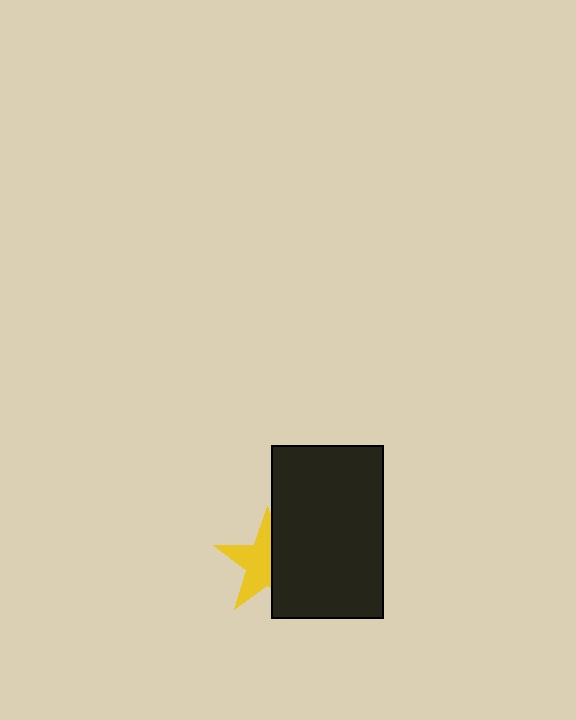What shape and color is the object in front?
The object in front is a black rectangle.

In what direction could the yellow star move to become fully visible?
The yellow star could move left. That would shift it out from behind the black rectangle entirely.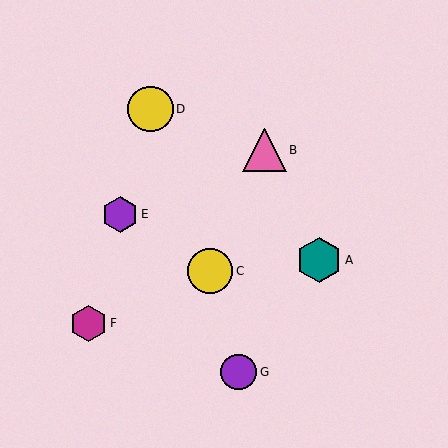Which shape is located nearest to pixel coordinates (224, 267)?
The yellow circle (labeled C) at (210, 271) is nearest to that location.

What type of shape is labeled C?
Shape C is a yellow circle.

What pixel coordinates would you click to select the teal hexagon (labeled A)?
Click at (319, 260) to select the teal hexagon A.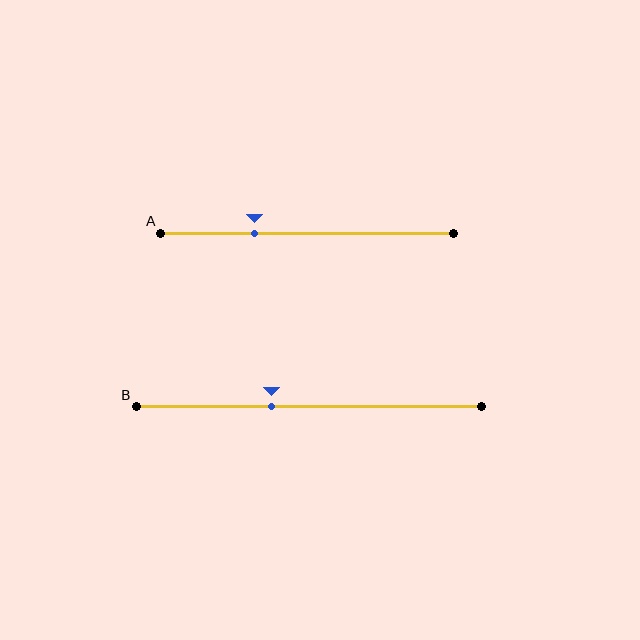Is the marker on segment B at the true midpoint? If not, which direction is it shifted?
No, the marker on segment B is shifted to the left by about 11% of the segment length.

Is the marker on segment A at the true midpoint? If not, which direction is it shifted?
No, the marker on segment A is shifted to the left by about 18% of the segment length.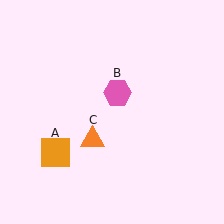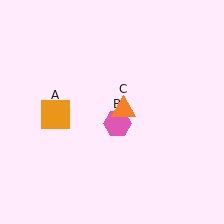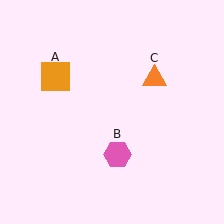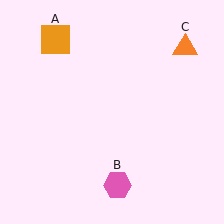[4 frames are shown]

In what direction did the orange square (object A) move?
The orange square (object A) moved up.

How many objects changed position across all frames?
3 objects changed position: orange square (object A), pink hexagon (object B), orange triangle (object C).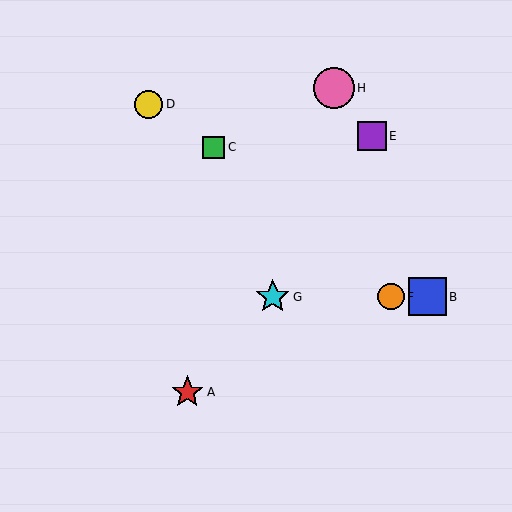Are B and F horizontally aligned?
Yes, both are at y≈297.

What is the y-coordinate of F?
Object F is at y≈297.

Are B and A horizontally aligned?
No, B is at y≈297 and A is at y≈392.